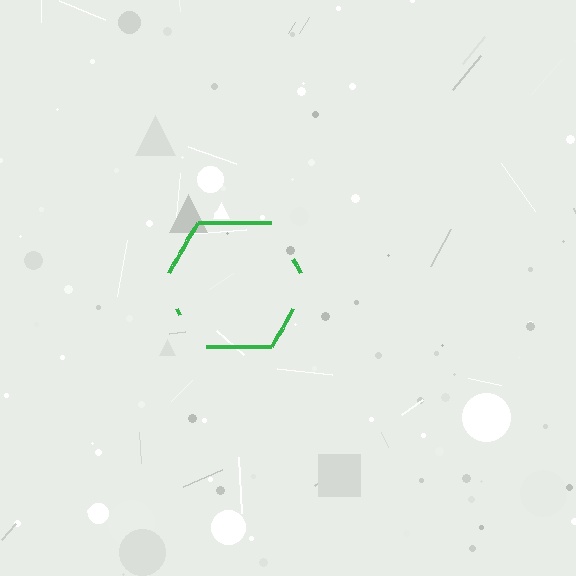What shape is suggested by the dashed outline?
The dashed outline suggests a hexagon.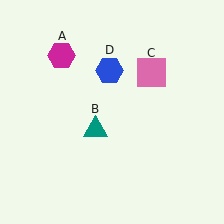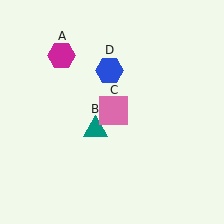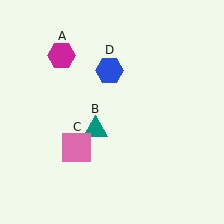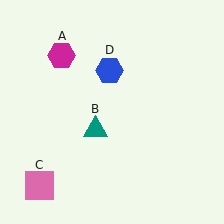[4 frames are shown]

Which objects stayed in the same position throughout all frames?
Magenta hexagon (object A) and teal triangle (object B) and blue hexagon (object D) remained stationary.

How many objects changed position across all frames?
1 object changed position: pink square (object C).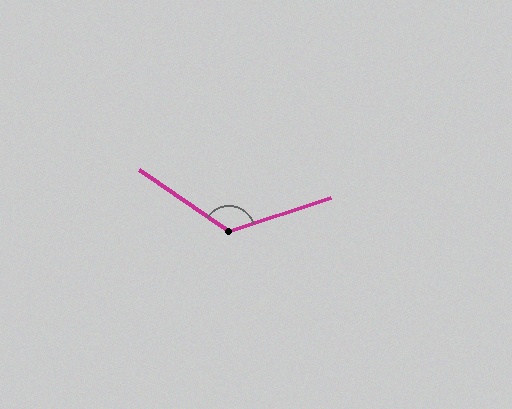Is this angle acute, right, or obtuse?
It is obtuse.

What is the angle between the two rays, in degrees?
Approximately 127 degrees.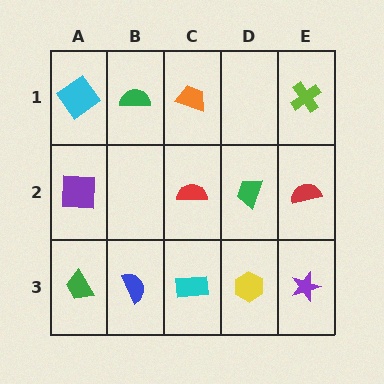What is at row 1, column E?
A lime cross.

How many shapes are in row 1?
4 shapes.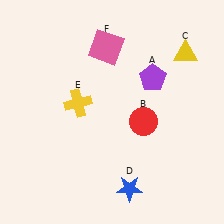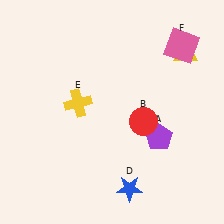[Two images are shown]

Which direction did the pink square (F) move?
The pink square (F) moved right.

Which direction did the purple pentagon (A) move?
The purple pentagon (A) moved down.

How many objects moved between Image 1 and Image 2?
2 objects moved between the two images.